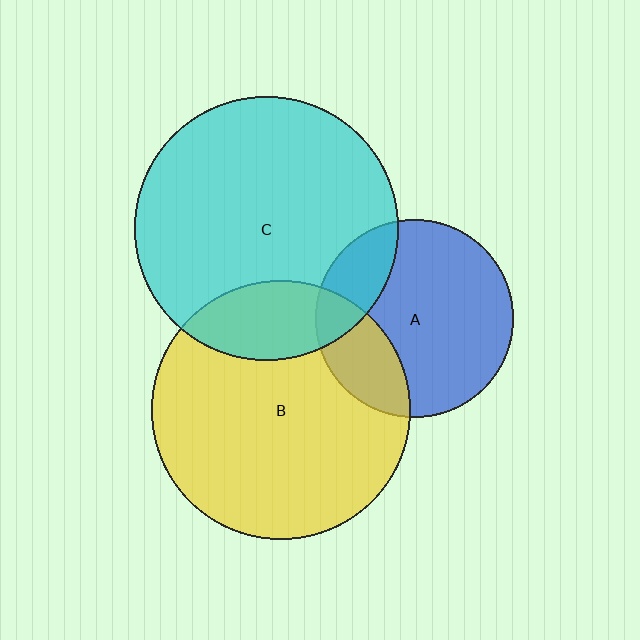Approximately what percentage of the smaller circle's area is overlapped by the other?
Approximately 20%.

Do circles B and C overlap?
Yes.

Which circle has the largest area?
Circle C (cyan).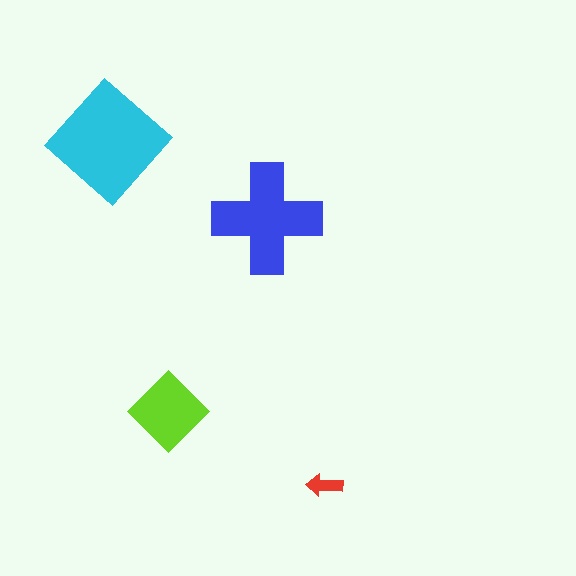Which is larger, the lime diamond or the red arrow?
The lime diamond.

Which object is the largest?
The cyan diamond.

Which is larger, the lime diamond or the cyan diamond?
The cyan diamond.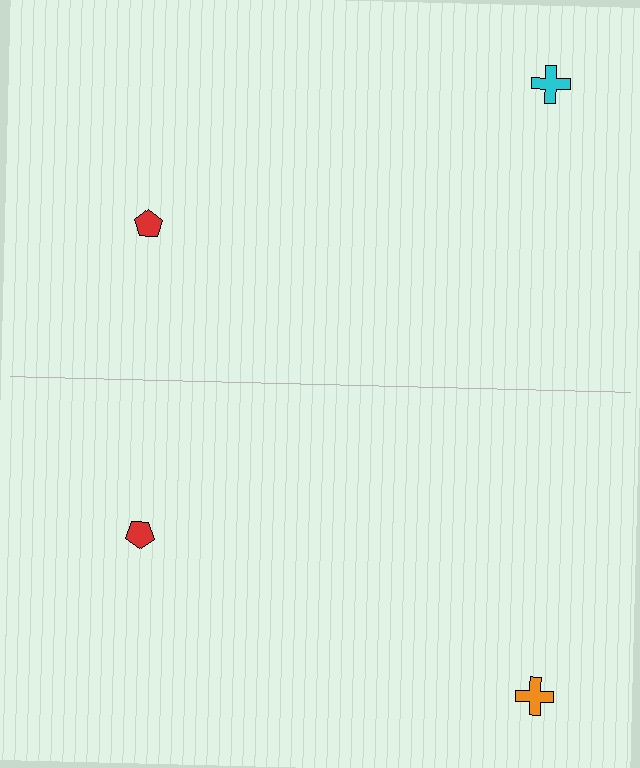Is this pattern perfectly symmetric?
No, the pattern is not perfectly symmetric. The orange cross on the bottom side breaks the symmetry — its mirror counterpart is cyan.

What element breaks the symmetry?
The orange cross on the bottom side breaks the symmetry — its mirror counterpart is cyan.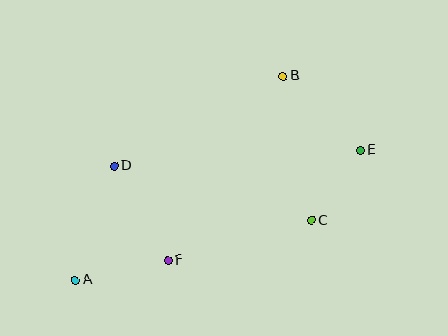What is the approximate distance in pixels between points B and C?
The distance between B and C is approximately 147 pixels.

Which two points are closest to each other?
Points C and E are closest to each other.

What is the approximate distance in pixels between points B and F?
The distance between B and F is approximately 217 pixels.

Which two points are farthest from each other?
Points A and E are farthest from each other.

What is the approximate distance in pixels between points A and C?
The distance between A and C is approximately 243 pixels.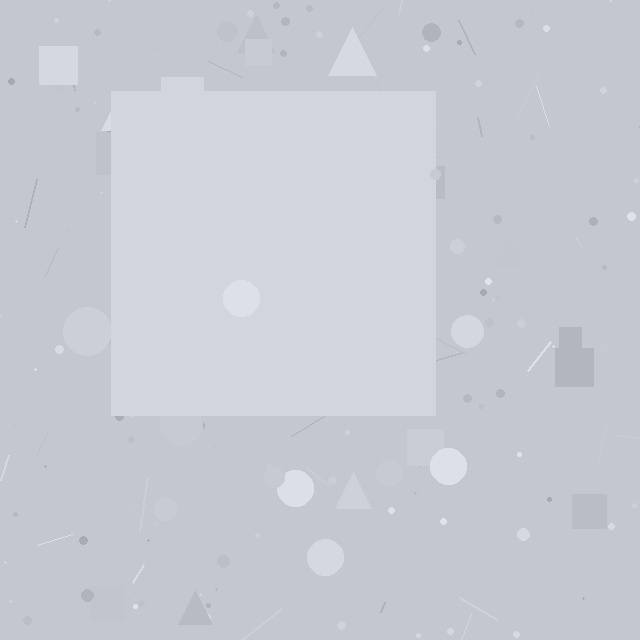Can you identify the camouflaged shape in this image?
The camouflaged shape is a square.